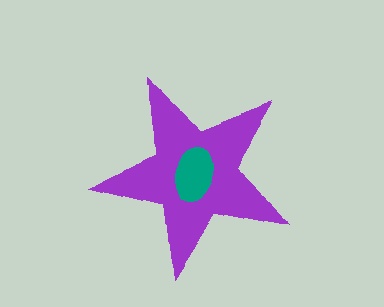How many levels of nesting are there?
2.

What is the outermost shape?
The purple star.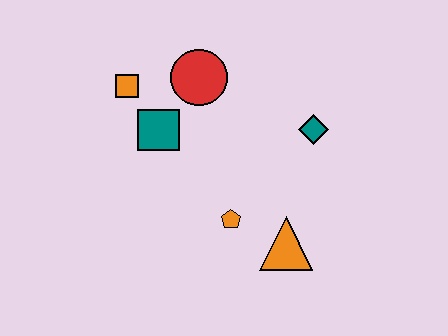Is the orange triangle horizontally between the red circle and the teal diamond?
Yes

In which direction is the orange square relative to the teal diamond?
The orange square is to the left of the teal diamond.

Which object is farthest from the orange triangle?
The orange square is farthest from the orange triangle.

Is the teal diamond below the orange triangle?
No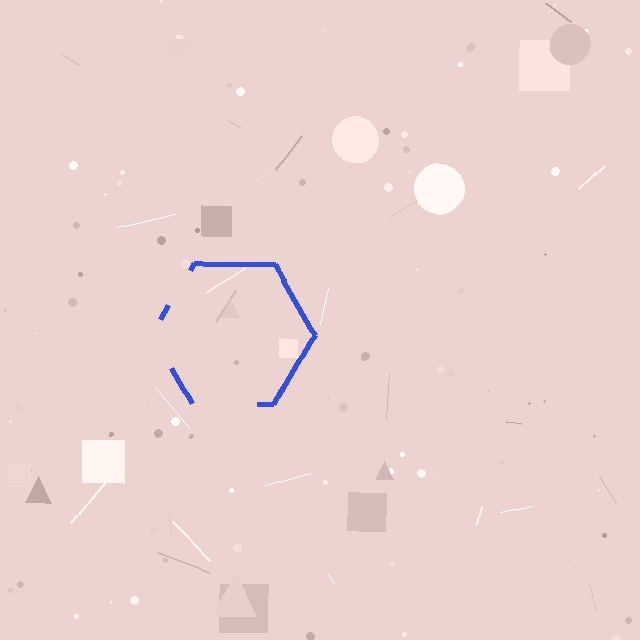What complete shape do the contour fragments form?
The contour fragments form a hexagon.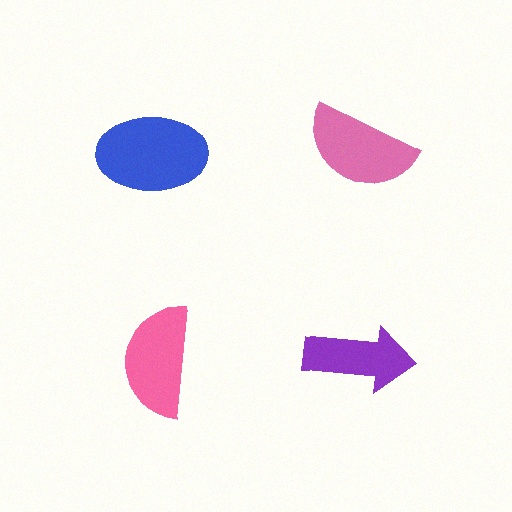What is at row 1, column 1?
A blue ellipse.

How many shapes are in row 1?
2 shapes.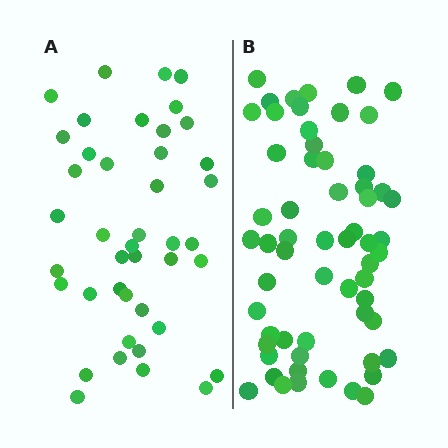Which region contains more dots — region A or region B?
Region B (the right region) has more dots.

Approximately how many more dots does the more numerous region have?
Region B has approximately 20 more dots than region A.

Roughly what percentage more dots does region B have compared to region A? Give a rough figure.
About 45% more.